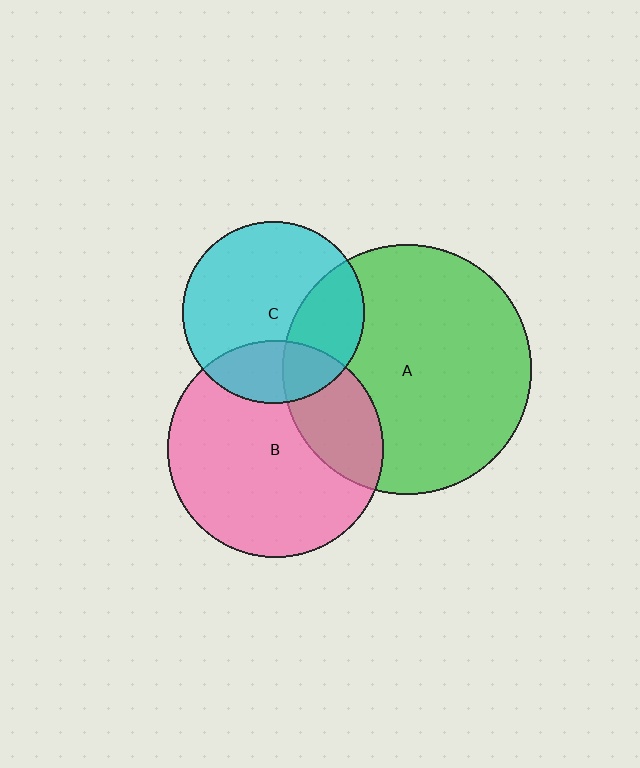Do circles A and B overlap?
Yes.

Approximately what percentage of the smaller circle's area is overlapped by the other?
Approximately 25%.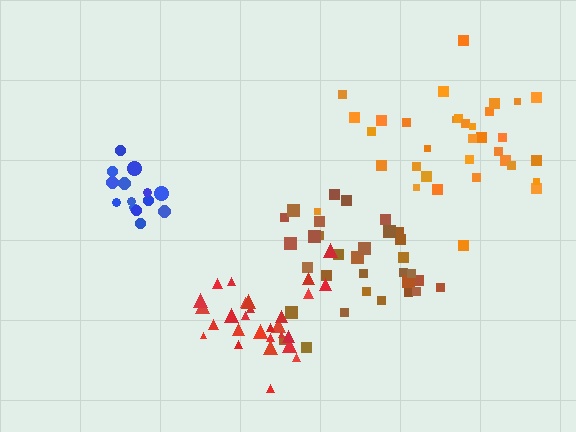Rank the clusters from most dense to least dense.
red, brown, blue, orange.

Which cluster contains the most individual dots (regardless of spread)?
Orange (34).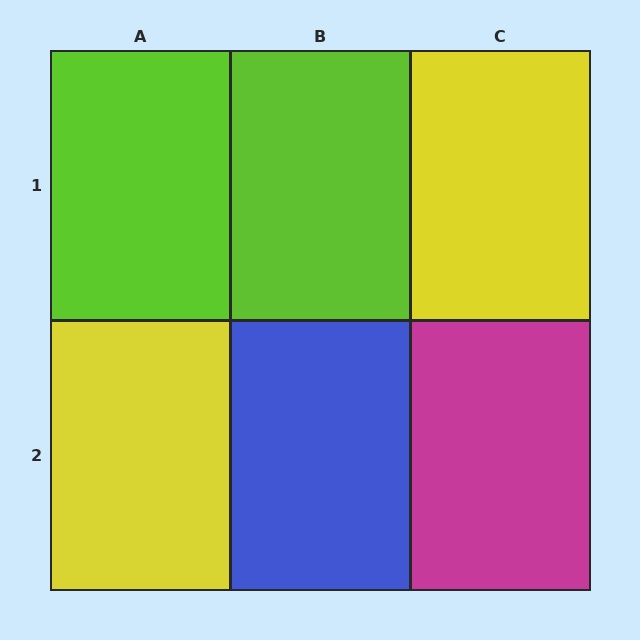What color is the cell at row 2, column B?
Blue.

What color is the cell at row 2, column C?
Magenta.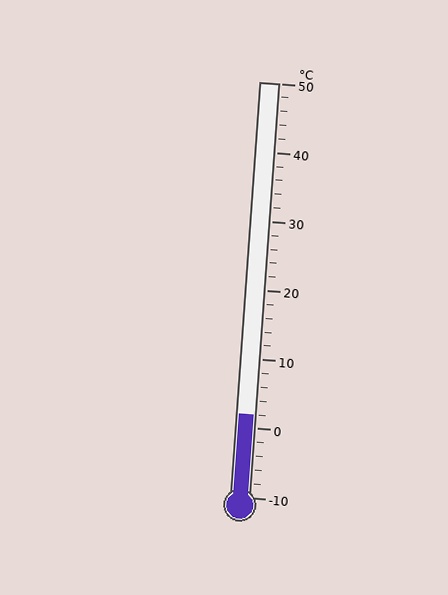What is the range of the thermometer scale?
The thermometer scale ranges from -10°C to 50°C.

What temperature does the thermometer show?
The thermometer shows approximately 2°C.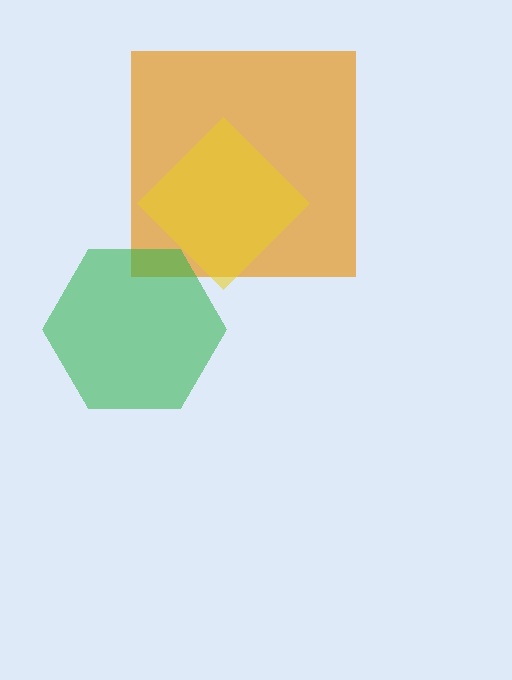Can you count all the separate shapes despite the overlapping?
Yes, there are 3 separate shapes.